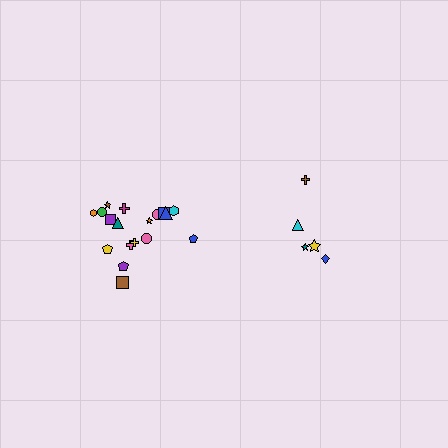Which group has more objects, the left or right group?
The left group.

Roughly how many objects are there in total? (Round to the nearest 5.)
Roughly 25 objects in total.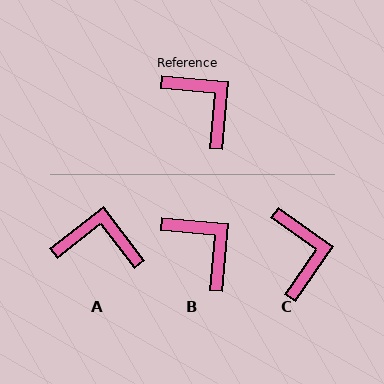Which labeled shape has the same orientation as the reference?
B.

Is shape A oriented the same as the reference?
No, it is off by about 44 degrees.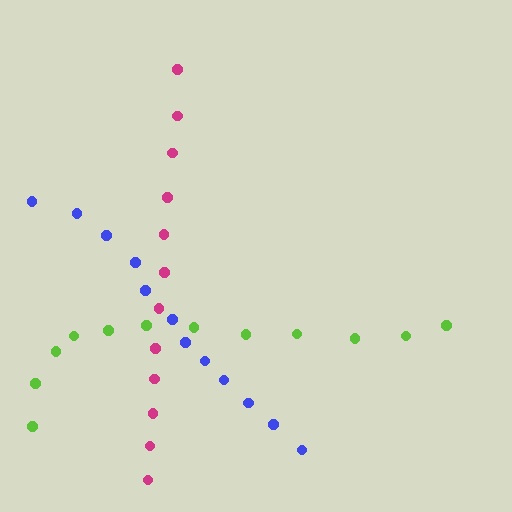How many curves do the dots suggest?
There are 3 distinct paths.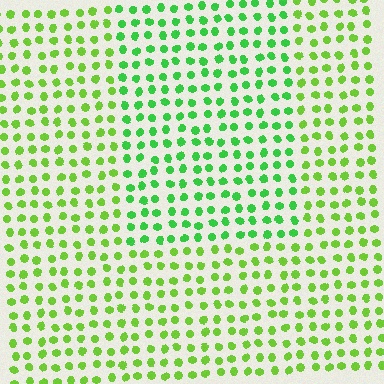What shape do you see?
I see a rectangle.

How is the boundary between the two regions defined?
The boundary is defined purely by a slight shift in hue (about 28 degrees). Spacing, size, and orientation are identical on both sides.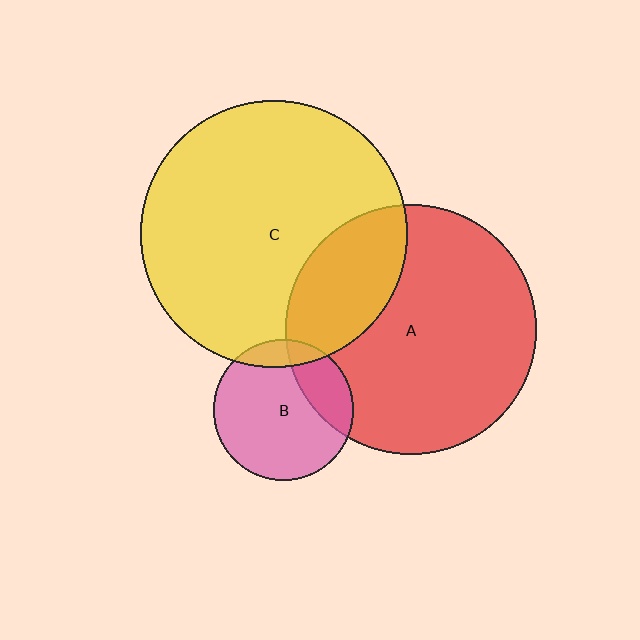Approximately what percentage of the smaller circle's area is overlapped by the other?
Approximately 10%.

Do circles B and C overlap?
Yes.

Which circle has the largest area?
Circle C (yellow).